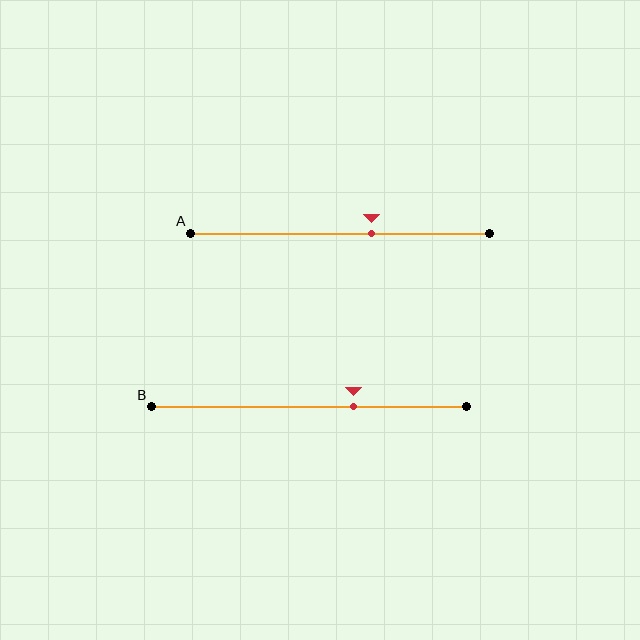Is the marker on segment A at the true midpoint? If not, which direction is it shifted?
No, the marker on segment A is shifted to the right by about 11% of the segment length.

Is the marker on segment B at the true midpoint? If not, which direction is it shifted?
No, the marker on segment B is shifted to the right by about 14% of the segment length.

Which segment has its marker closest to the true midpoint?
Segment A has its marker closest to the true midpoint.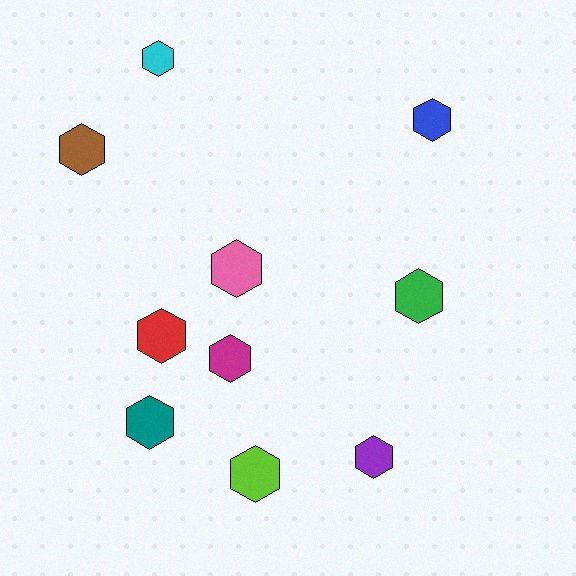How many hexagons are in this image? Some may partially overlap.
There are 10 hexagons.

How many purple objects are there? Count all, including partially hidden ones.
There is 1 purple object.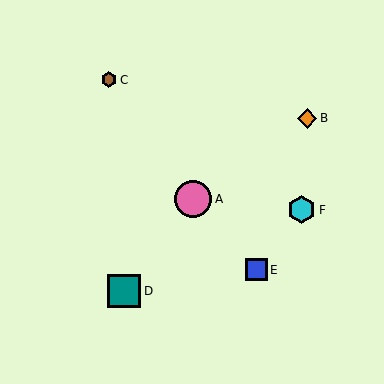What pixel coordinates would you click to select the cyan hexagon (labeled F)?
Click at (302, 210) to select the cyan hexagon F.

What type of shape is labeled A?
Shape A is a pink circle.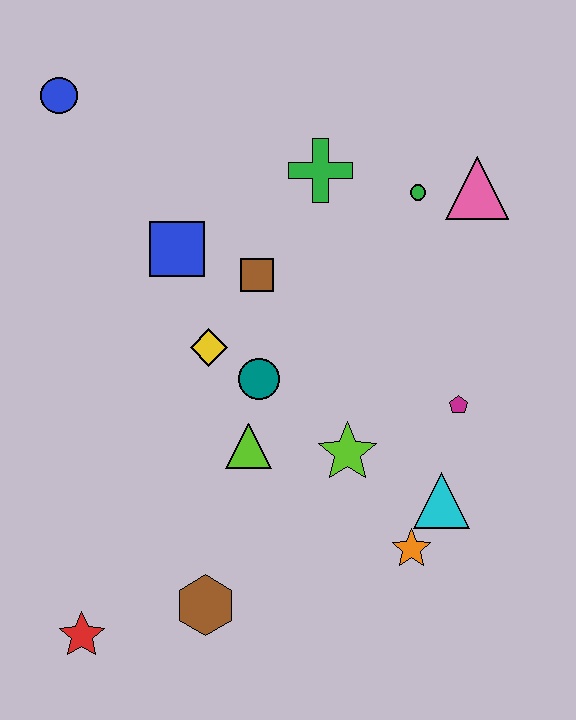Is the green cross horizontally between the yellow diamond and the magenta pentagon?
Yes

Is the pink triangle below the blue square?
No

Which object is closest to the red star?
The brown hexagon is closest to the red star.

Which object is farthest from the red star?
The pink triangle is farthest from the red star.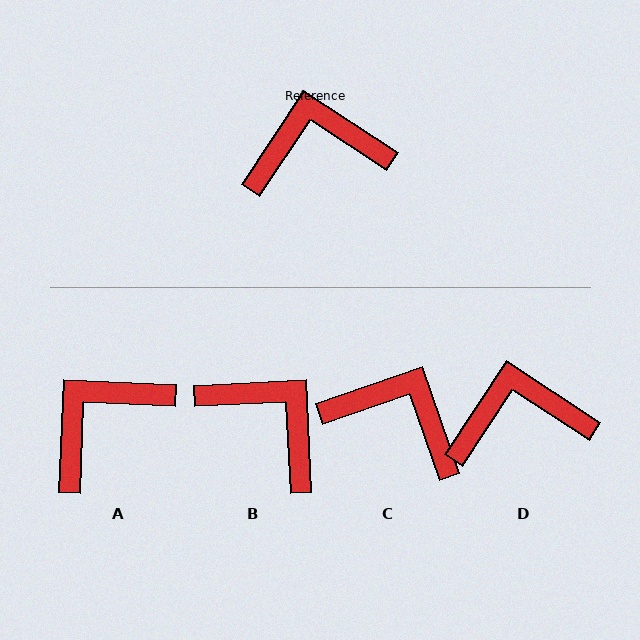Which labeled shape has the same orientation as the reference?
D.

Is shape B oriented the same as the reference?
No, it is off by about 54 degrees.